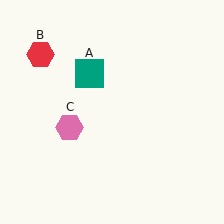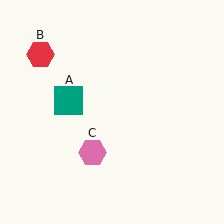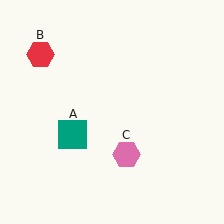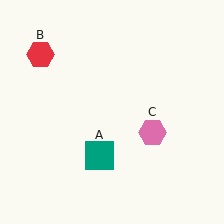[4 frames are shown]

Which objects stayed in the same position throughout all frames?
Red hexagon (object B) remained stationary.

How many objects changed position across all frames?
2 objects changed position: teal square (object A), pink hexagon (object C).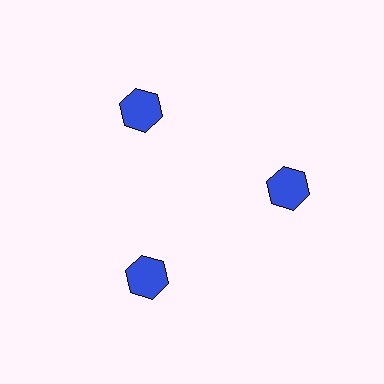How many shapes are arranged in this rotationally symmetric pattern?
There are 3 shapes, arranged in 3 groups of 1.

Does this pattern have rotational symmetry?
Yes, this pattern has 3-fold rotational symmetry. It looks the same after rotating 120 degrees around the center.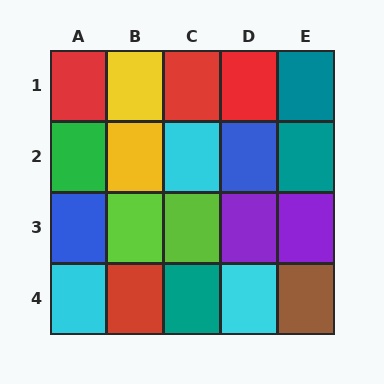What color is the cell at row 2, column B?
Yellow.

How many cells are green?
1 cell is green.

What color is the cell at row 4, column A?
Cyan.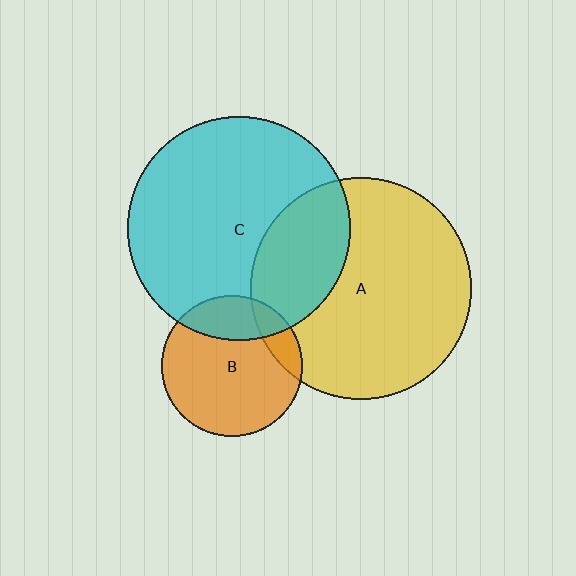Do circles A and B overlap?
Yes.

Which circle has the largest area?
Circle C (cyan).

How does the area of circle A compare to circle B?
Approximately 2.5 times.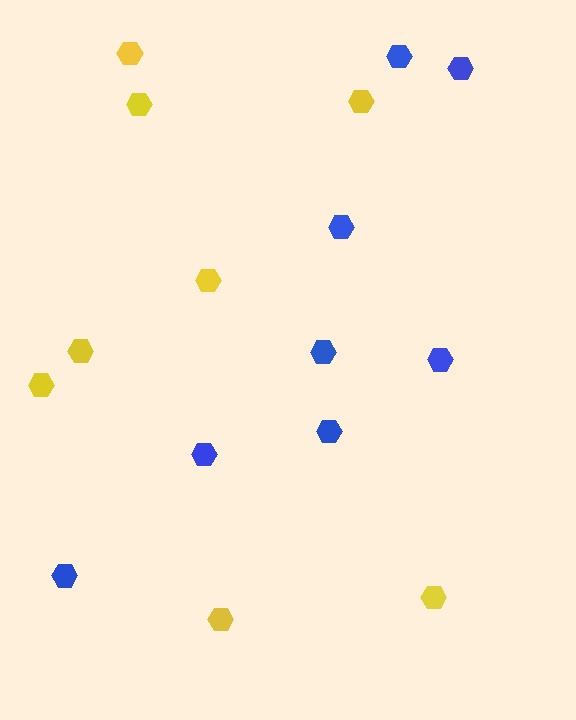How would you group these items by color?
There are 2 groups: one group of yellow hexagons (8) and one group of blue hexagons (8).